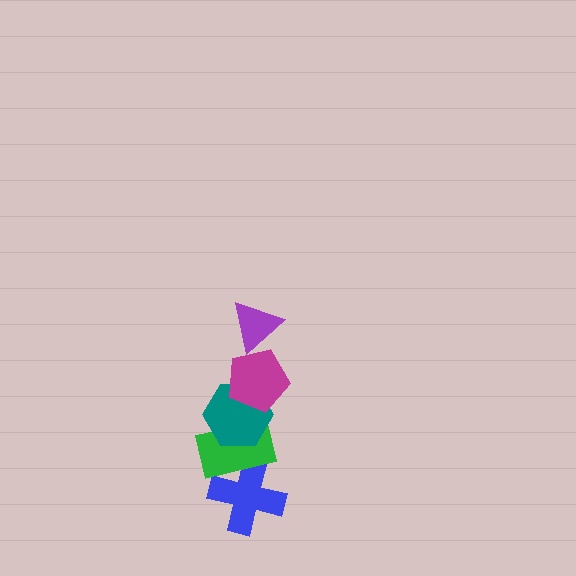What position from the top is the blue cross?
The blue cross is 5th from the top.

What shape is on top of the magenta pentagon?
The purple triangle is on top of the magenta pentagon.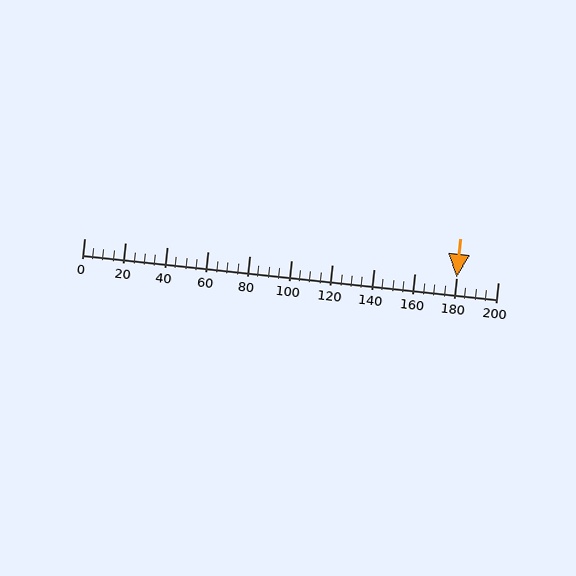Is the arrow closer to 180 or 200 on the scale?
The arrow is closer to 180.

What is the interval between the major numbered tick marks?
The major tick marks are spaced 20 units apart.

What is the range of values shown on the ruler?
The ruler shows values from 0 to 200.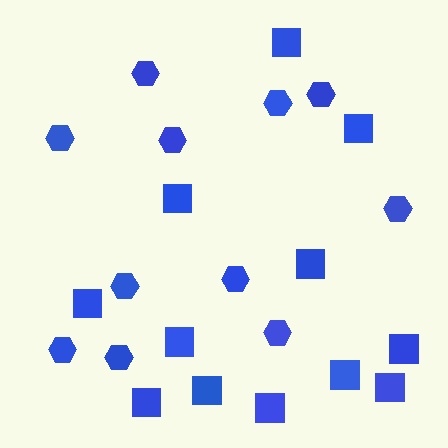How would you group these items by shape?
There are 2 groups: one group of squares (12) and one group of hexagons (11).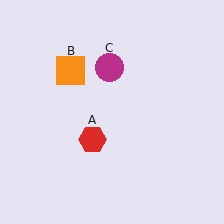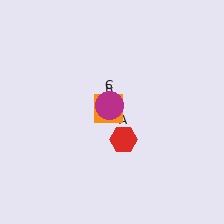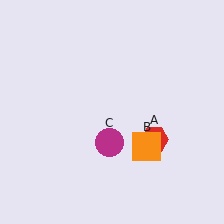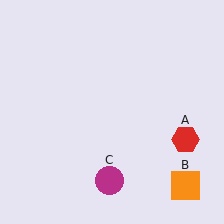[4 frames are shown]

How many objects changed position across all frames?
3 objects changed position: red hexagon (object A), orange square (object B), magenta circle (object C).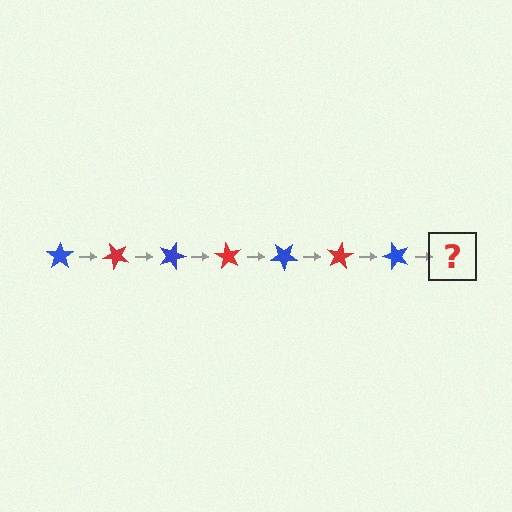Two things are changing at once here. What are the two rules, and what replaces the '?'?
The two rules are that it rotates 45 degrees each step and the color cycles through blue and red. The '?' should be a red star, rotated 315 degrees from the start.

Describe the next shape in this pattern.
It should be a red star, rotated 315 degrees from the start.